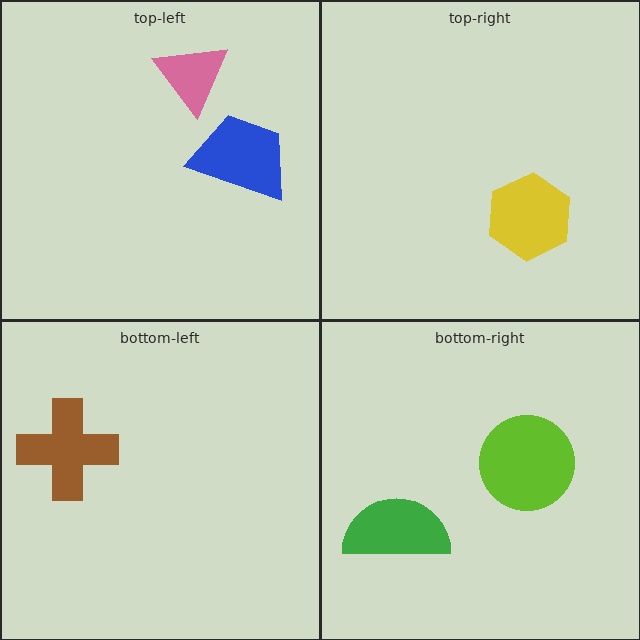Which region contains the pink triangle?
The top-left region.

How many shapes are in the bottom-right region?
2.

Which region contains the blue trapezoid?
The top-left region.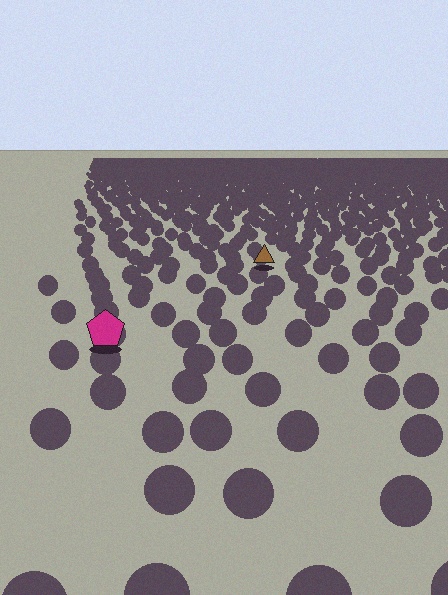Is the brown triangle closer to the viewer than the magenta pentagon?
No. The magenta pentagon is closer — you can tell from the texture gradient: the ground texture is coarser near it.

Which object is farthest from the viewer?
The brown triangle is farthest from the viewer. It appears smaller and the ground texture around it is denser.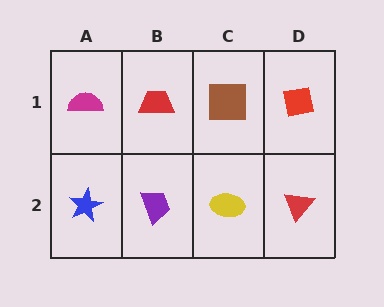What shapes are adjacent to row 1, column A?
A blue star (row 2, column A), a red trapezoid (row 1, column B).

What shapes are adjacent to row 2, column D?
A red square (row 1, column D), a yellow ellipse (row 2, column C).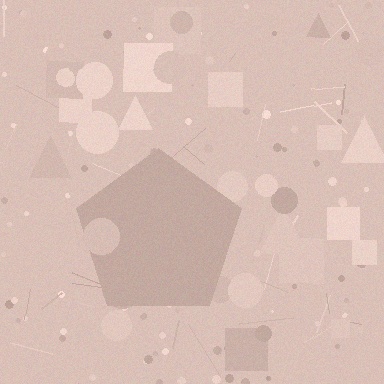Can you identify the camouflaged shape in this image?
The camouflaged shape is a pentagon.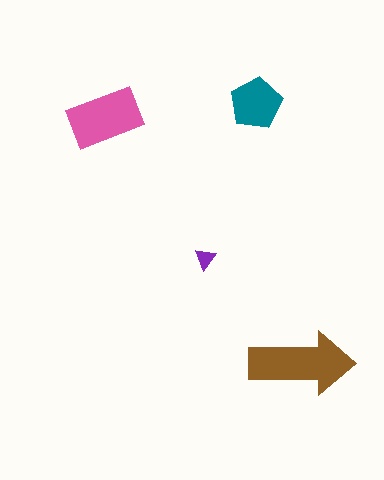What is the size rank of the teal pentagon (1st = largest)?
3rd.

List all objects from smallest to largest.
The purple triangle, the teal pentagon, the pink rectangle, the brown arrow.